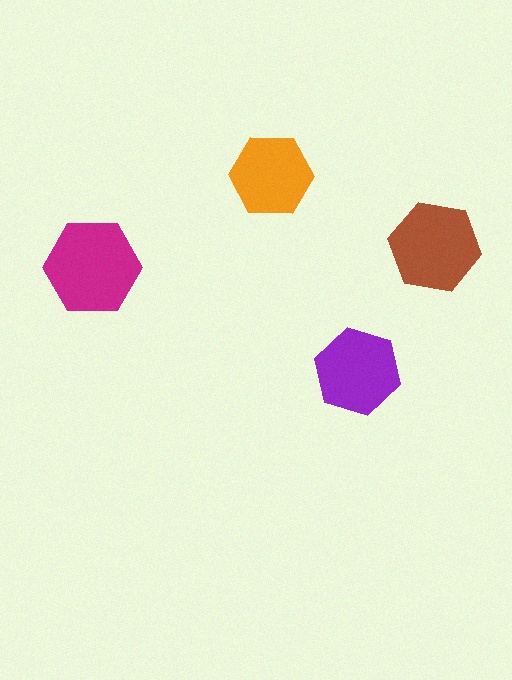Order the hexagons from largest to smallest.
the magenta one, the brown one, the purple one, the orange one.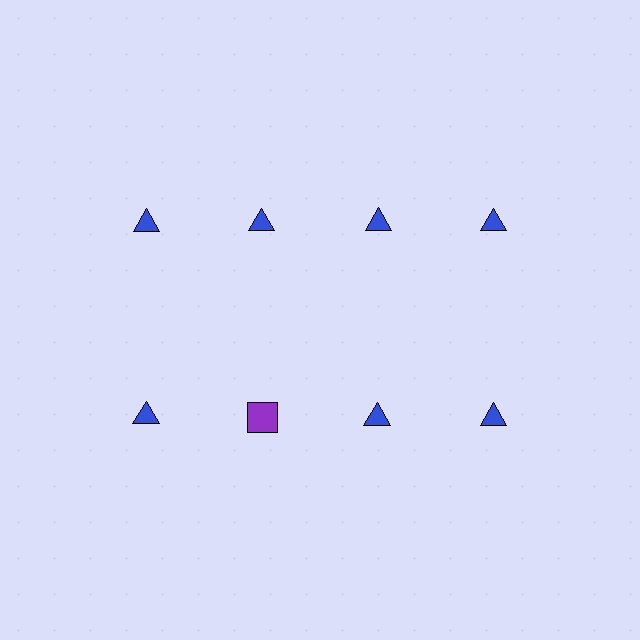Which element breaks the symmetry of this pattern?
The purple square in the second row, second from left column breaks the symmetry. All other shapes are blue triangles.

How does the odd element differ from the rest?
It differs in both color (purple instead of blue) and shape (square instead of triangle).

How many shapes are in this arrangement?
There are 8 shapes arranged in a grid pattern.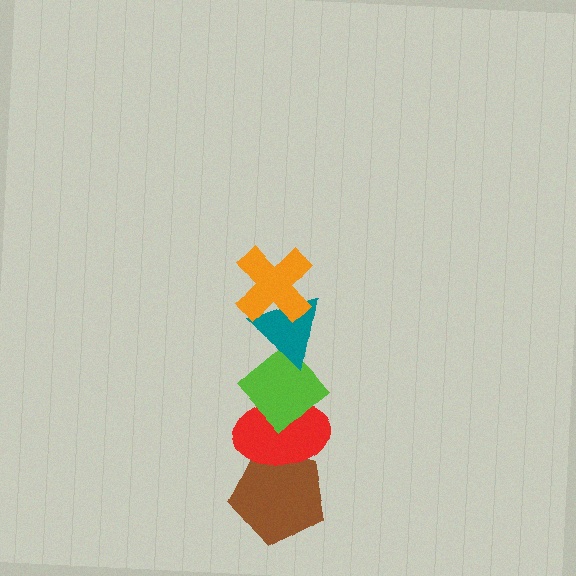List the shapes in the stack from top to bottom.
From top to bottom: the orange cross, the teal triangle, the lime diamond, the red ellipse, the brown pentagon.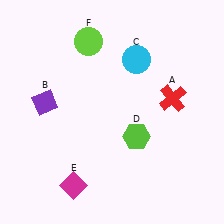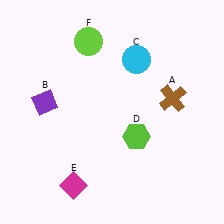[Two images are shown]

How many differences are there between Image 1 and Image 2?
There is 1 difference between the two images.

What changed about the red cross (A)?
In Image 1, A is red. In Image 2, it changed to brown.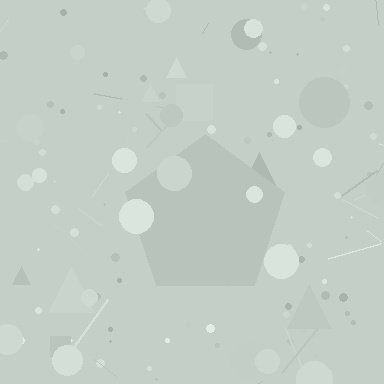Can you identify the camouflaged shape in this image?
The camouflaged shape is a pentagon.